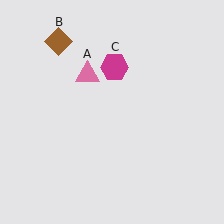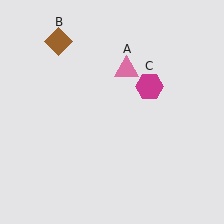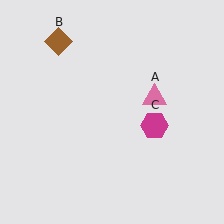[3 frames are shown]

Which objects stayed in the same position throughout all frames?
Brown diamond (object B) remained stationary.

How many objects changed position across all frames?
2 objects changed position: pink triangle (object A), magenta hexagon (object C).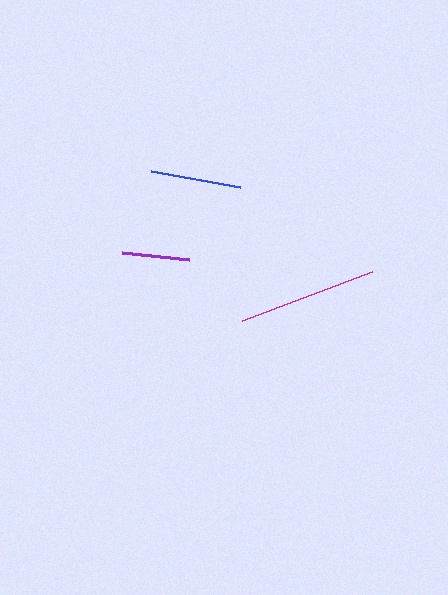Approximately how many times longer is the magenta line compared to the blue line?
The magenta line is approximately 1.5 times the length of the blue line.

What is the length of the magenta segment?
The magenta segment is approximately 139 pixels long.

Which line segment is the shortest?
The purple line is the shortest at approximately 67 pixels.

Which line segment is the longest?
The magenta line is the longest at approximately 139 pixels.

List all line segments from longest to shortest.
From longest to shortest: magenta, blue, purple.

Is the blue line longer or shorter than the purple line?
The blue line is longer than the purple line.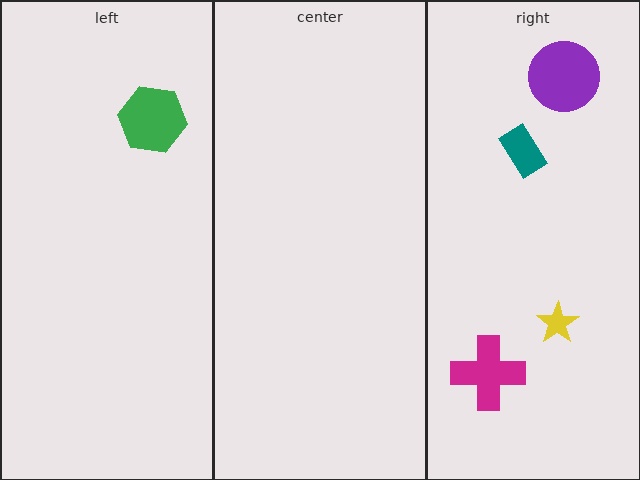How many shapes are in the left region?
1.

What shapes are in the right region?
The yellow star, the purple circle, the teal rectangle, the magenta cross.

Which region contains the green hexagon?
The left region.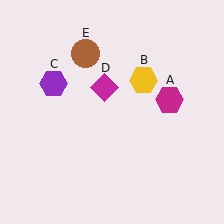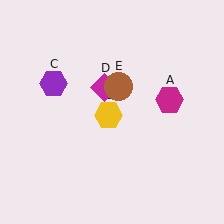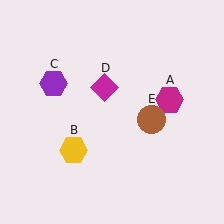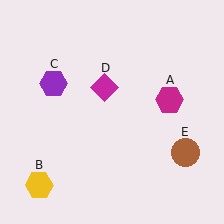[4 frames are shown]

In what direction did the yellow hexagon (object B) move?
The yellow hexagon (object B) moved down and to the left.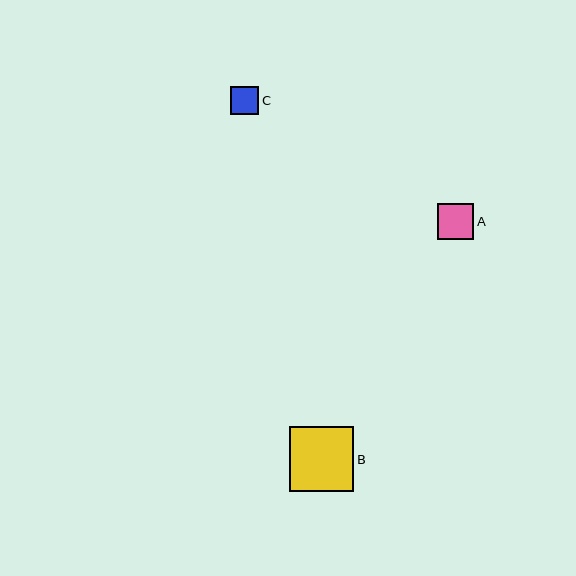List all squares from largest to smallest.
From largest to smallest: B, A, C.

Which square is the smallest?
Square C is the smallest with a size of approximately 28 pixels.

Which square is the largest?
Square B is the largest with a size of approximately 64 pixels.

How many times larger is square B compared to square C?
Square B is approximately 2.3 times the size of square C.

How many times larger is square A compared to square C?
Square A is approximately 1.3 times the size of square C.